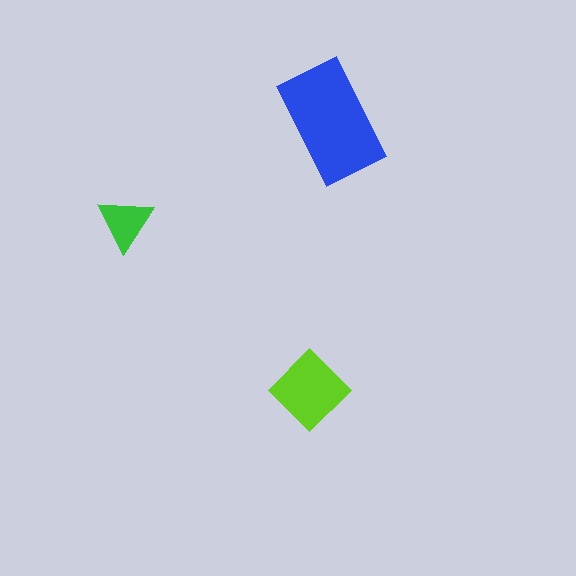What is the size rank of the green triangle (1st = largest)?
3rd.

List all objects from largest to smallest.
The blue rectangle, the lime diamond, the green triangle.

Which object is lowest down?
The lime diamond is bottommost.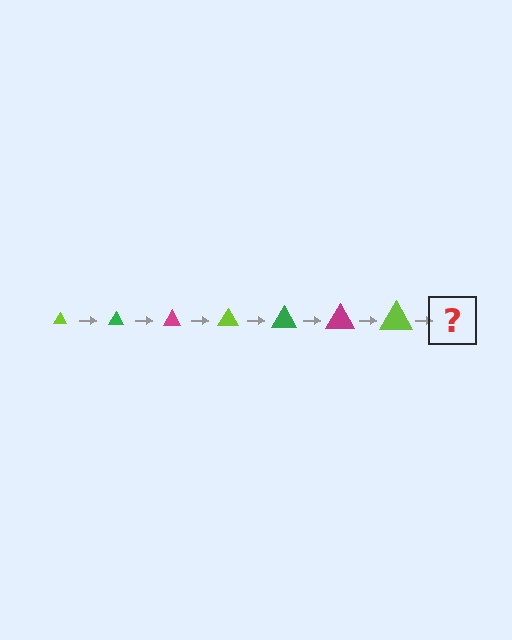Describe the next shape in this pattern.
It should be a green triangle, larger than the previous one.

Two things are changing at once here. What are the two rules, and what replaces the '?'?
The two rules are that the triangle grows larger each step and the color cycles through lime, green, and magenta. The '?' should be a green triangle, larger than the previous one.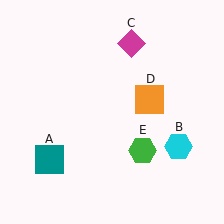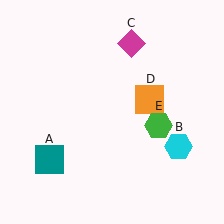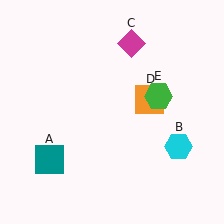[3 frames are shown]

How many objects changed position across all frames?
1 object changed position: green hexagon (object E).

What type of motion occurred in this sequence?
The green hexagon (object E) rotated counterclockwise around the center of the scene.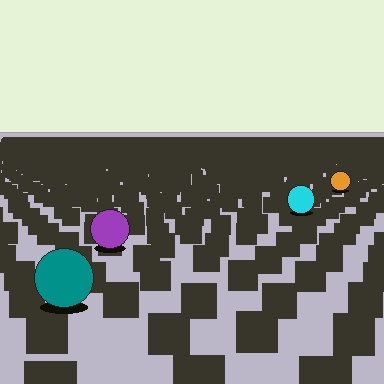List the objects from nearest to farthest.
From nearest to farthest: the teal circle, the purple circle, the cyan circle, the orange circle.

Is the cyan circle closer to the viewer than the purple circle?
No. The purple circle is closer — you can tell from the texture gradient: the ground texture is coarser near it.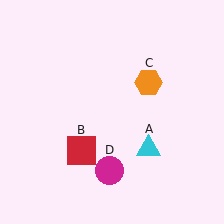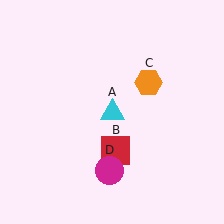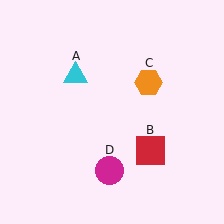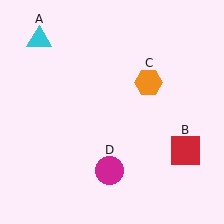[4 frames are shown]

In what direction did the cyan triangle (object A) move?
The cyan triangle (object A) moved up and to the left.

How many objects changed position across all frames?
2 objects changed position: cyan triangle (object A), red square (object B).